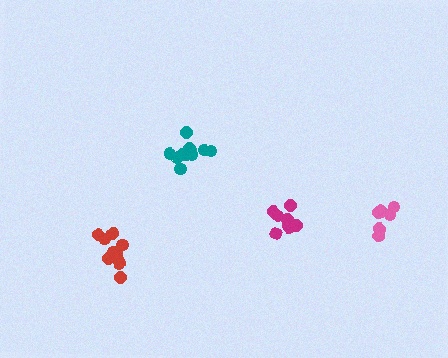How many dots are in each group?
Group 1: 6 dots, Group 2: 8 dots, Group 3: 10 dots, Group 4: 11 dots (35 total).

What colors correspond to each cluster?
The clusters are colored: pink, magenta, red, teal.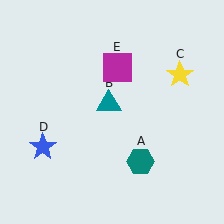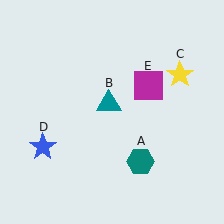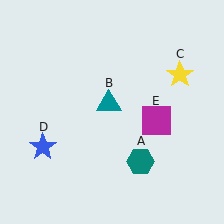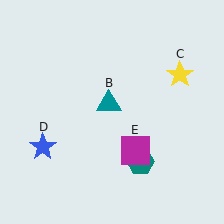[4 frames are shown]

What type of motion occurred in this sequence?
The magenta square (object E) rotated clockwise around the center of the scene.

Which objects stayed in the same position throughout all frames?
Teal hexagon (object A) and teal triangle (object B) and yellow star (object C) and blue star (object D) remained stationary.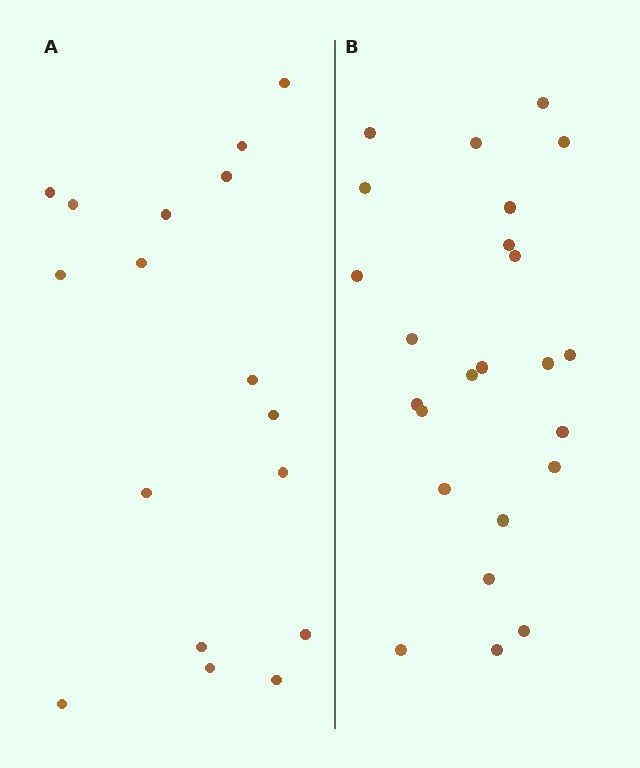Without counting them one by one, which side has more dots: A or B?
Region B (the right region) has more dots.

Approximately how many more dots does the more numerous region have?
Region B has roughly 8 or so more dots than region A.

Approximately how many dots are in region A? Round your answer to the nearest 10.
About 20 dots. (The exact count is 17, which rounds to 20.)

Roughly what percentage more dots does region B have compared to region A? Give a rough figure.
About 40% more.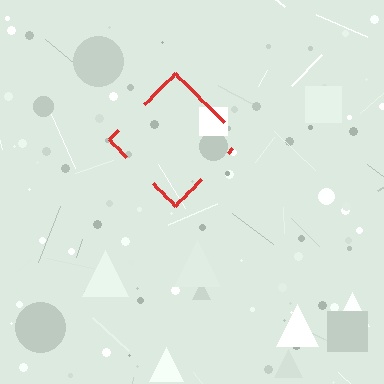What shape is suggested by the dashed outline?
The dashed outline suggests a diamond.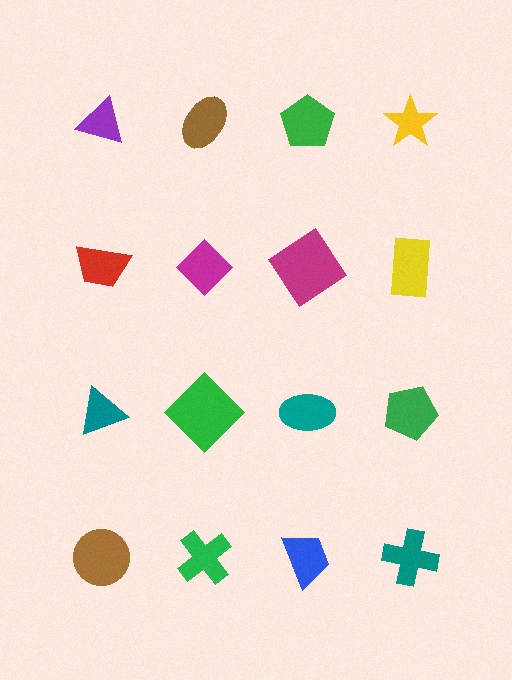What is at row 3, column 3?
A teal ellipse.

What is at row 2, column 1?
A red trapezoid.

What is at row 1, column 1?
A purple triangle.